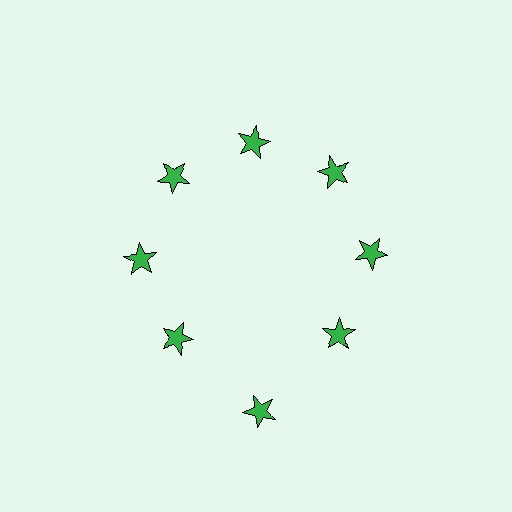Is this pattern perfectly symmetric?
No. The 8 green stars are arranged in a ring, but one element near the 6 o'clock position is pushed outward from the center, breaking the 8-fold rotational symmetry.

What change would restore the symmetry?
The symmetry would be restored by moving it inward, back onto the ring so that all 8 stars sit at equal angles and equal distance from the center.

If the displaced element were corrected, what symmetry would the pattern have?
It would have 8-fold rotational symmetry — the pattern would map onto itself every 45 degrees.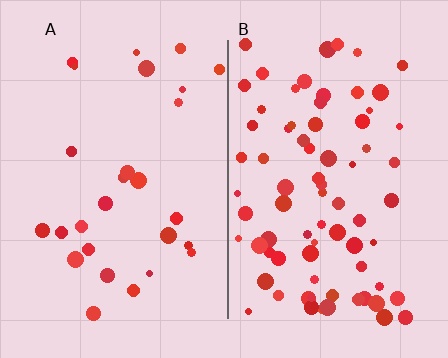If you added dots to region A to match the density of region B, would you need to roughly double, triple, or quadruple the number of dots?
Approximately triple.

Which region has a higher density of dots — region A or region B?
B (the right).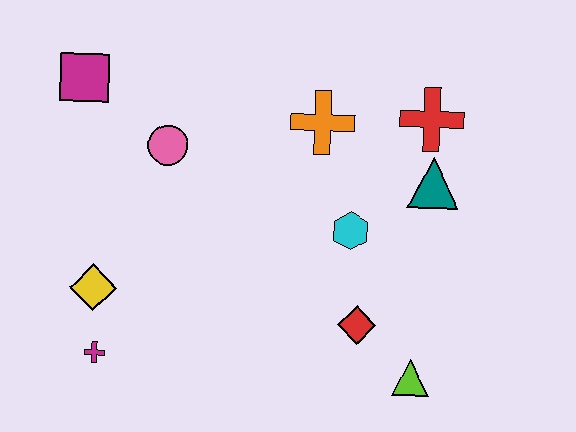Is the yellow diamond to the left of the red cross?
Yes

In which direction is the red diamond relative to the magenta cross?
The red diamond is to the right of the magenta cross.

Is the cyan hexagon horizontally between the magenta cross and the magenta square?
No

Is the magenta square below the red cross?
No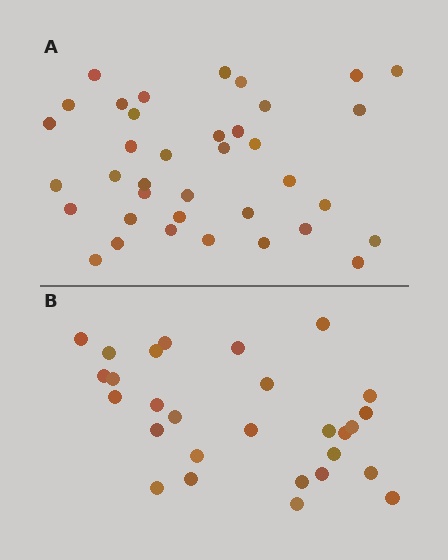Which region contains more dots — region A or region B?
Region A (the top region) has more dots.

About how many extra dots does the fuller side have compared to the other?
Region A has roughly 8 or so more dots than region B.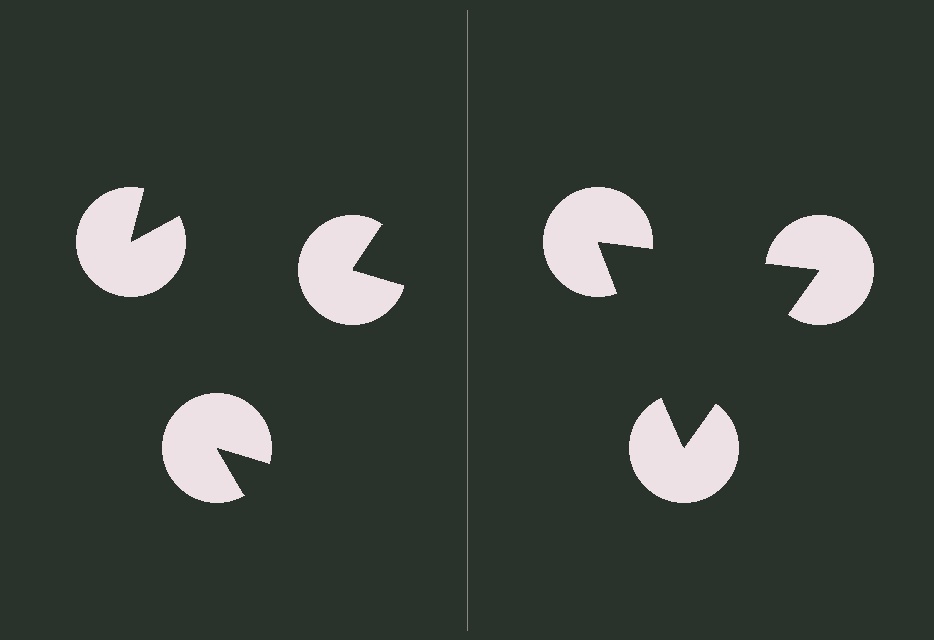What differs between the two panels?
The pac-man discs are positioned identically on both sides; only the wedge orientations differ. On the right they align to a triangle; on the left they are misaligned.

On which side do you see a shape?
An illusory triangle appears on the right side. On the left side the wedge cuts are rotated, so no coherent shape forms.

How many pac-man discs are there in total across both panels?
6 — 3 on each side.